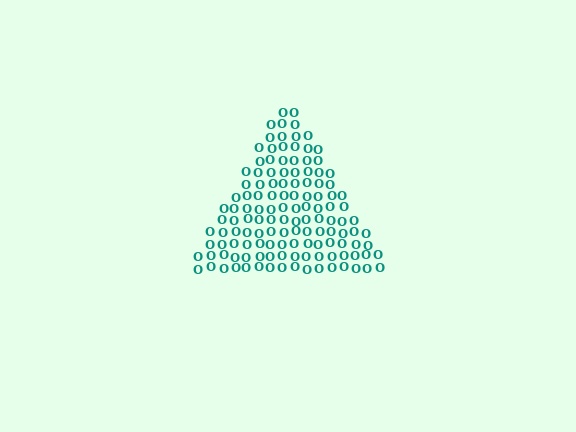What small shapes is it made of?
It is made of small letter O's.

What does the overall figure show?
The overall figure shows a triangle.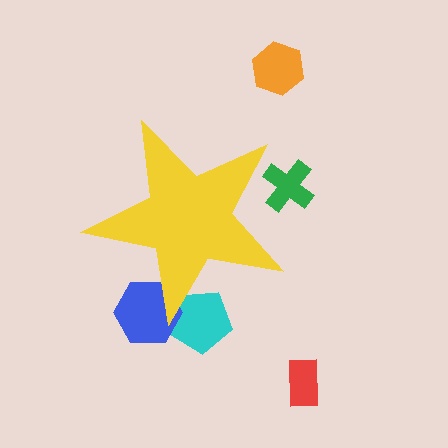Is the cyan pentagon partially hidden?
Yes, the cyan pentagon is partially hidden behind the yellow star.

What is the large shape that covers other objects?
A yellow star.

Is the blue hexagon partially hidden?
Yes, the blue hexagon is partially hidden behind the yellow star.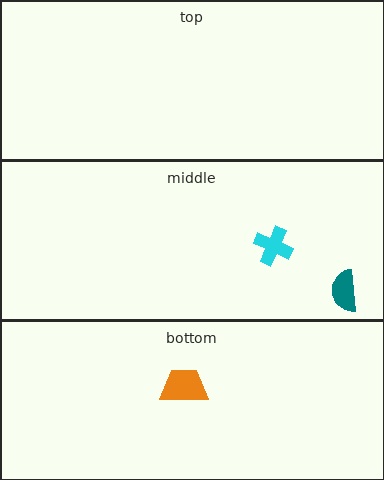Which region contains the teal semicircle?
The middle region.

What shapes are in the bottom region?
The orange trapezoid.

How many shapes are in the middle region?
2.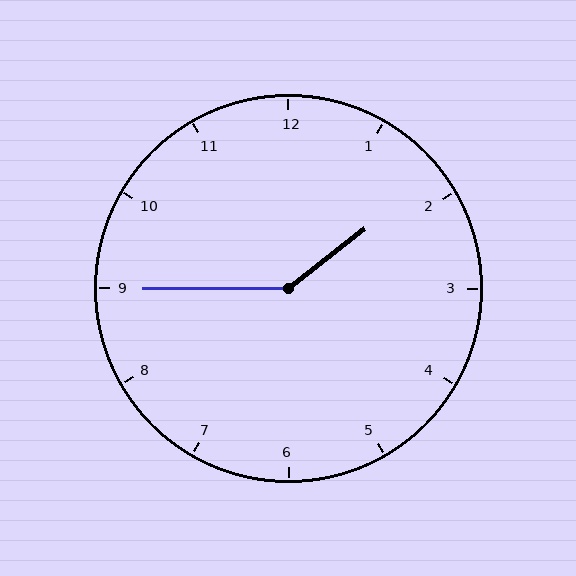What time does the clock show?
1:45.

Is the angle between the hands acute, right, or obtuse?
It is obtuse.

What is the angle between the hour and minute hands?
Approximately 142 degrees.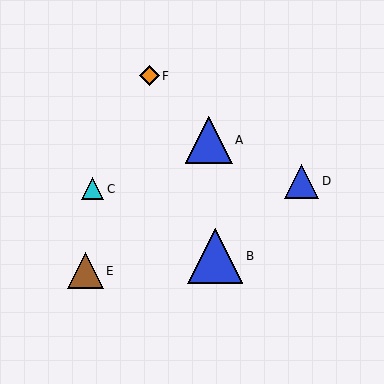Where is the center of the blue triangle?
The center of the blue triangle is at (209, 140).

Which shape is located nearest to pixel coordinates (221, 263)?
The blue triangle (labeled B) at (215, 256) is nearest to that location.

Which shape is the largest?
The blue triangle (labeled B) is the largest.